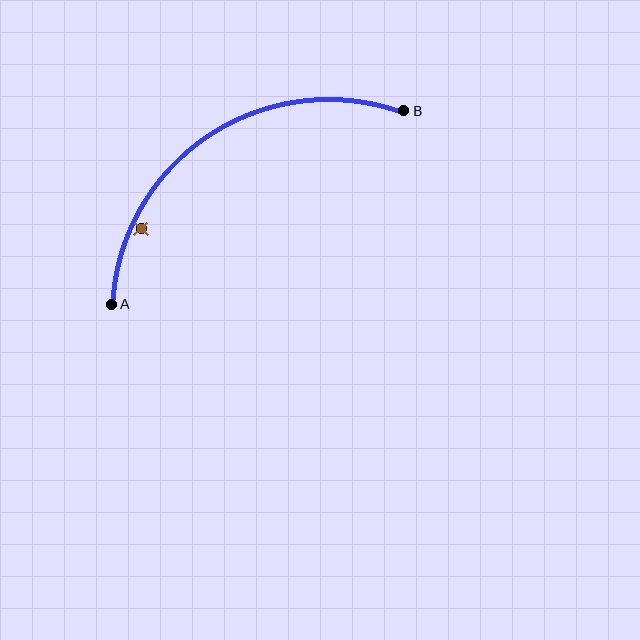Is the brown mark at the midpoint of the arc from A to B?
No — the brown mark does not lie on the arc at all. It sits slightly inside the curve.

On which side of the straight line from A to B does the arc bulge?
The arc bulges above the straight line connecting A and B.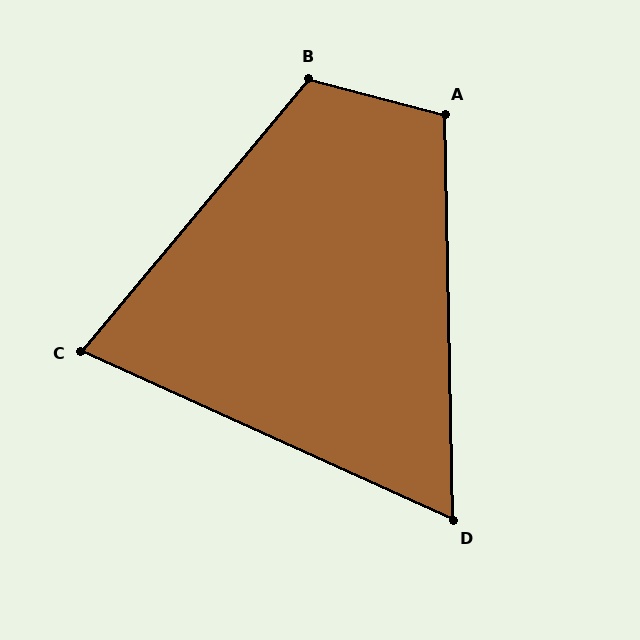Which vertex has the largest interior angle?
B, at approximately 116 degrees.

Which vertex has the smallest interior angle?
D, at approximately 64 degrees.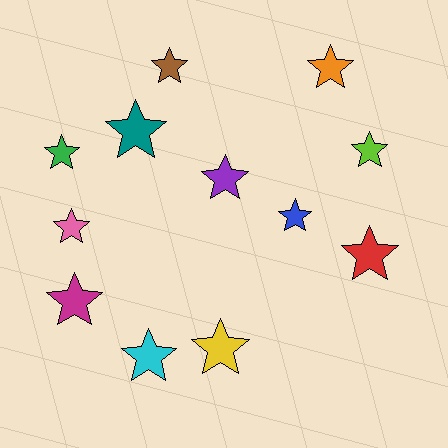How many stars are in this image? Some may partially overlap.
There are 12 stars.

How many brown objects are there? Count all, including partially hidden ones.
There is 1 brown object.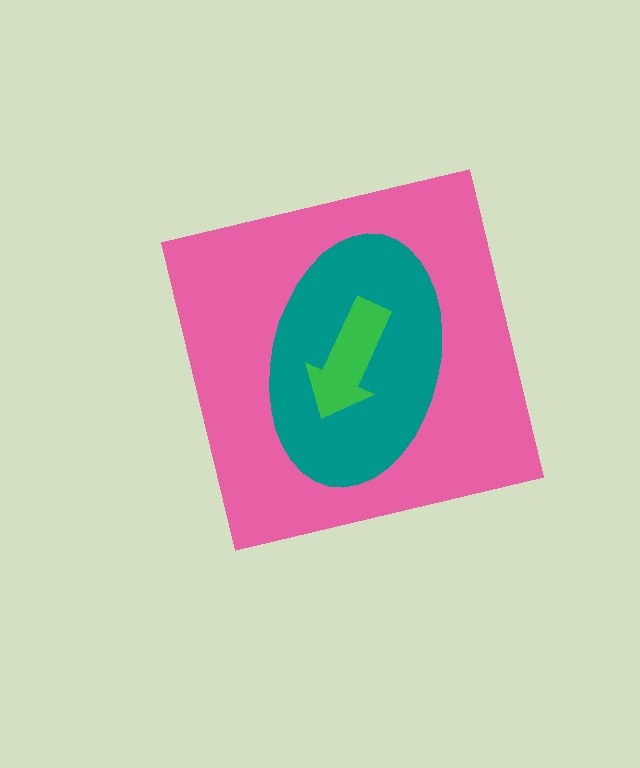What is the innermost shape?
The green arrow.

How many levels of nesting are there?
3.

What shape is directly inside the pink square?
The teal ellipse.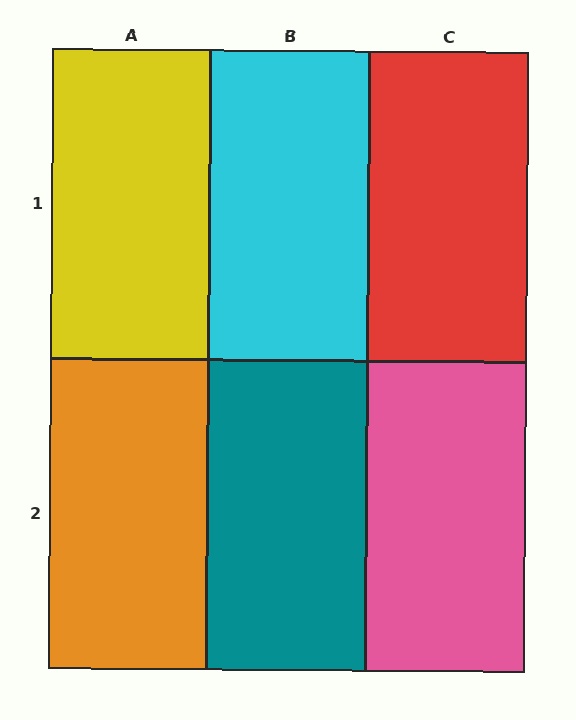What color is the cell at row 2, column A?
Orange.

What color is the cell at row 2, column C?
Pink.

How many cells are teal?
1 cell is teal.